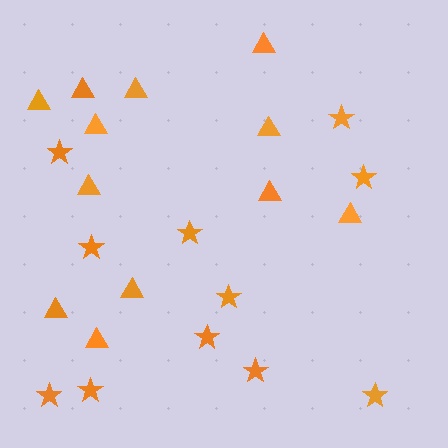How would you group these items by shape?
There are 2 groups: one group of stars (11) and one group of triangles (12).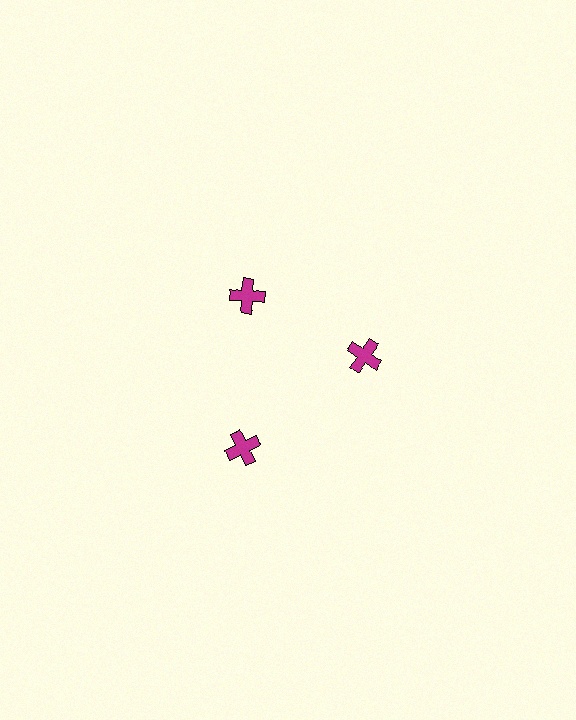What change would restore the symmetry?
The symmetry would be restored by moving it inward, back onto the ring so that all 3 crosses sit at equal angles and equal distance from the center.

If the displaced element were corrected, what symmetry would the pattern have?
It would have 3-fold rotational symmetry — the pattern would map onto itself every 120 degrees.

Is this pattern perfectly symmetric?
No. The 3 magenta crosses are arranged in a ring, but one element near the 7 o'clock position is pushed outward from the center, breaking the 3-fold rotational symmetry.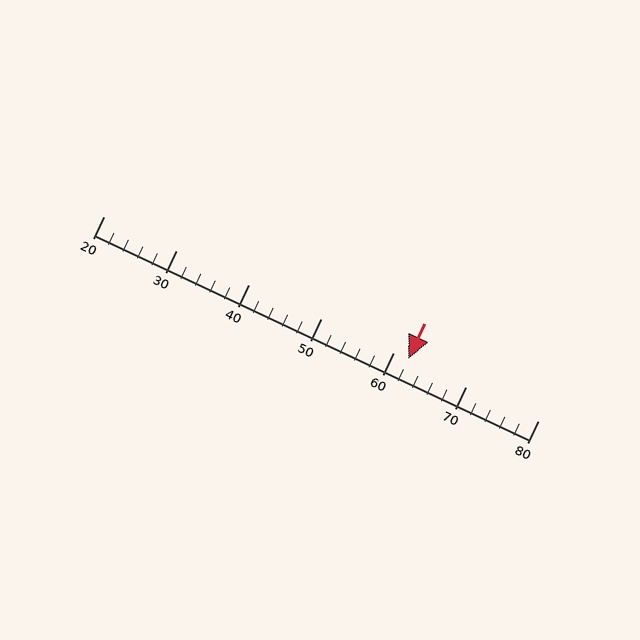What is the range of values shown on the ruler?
The ruler shows values from 20 to 80.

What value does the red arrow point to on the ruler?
The red arrow points to approximately 62.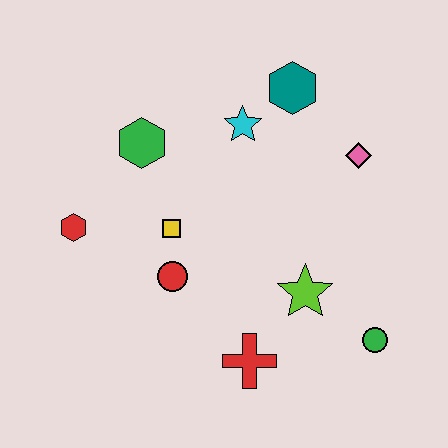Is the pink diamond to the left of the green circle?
Yes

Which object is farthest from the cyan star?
The green circle is farthest from the cyan star.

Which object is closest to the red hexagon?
The yellow square is closest to the red hexagon.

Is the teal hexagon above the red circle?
Yes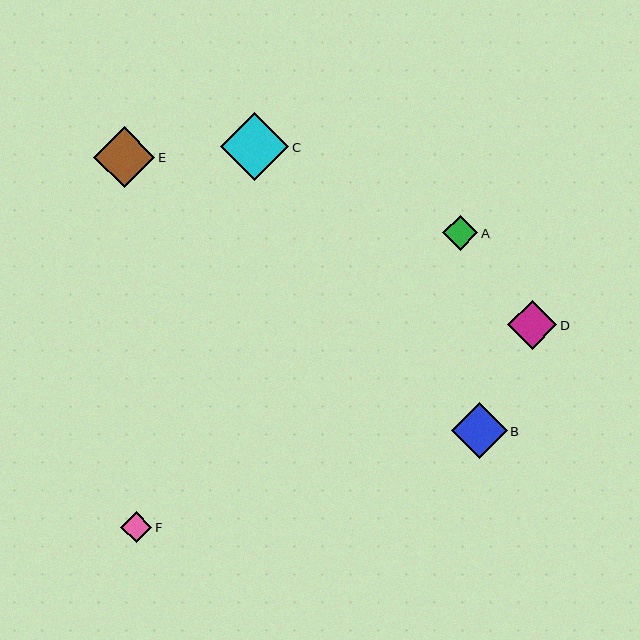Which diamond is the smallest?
Diamond F is the smallest with a size of approximately 31 pixels.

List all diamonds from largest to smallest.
From largest to smallest: C, E, B, D, A, F.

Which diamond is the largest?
Diamond C is the largest with a size of approximately 68 pixels.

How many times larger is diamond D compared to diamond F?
Diamond D is approximately 1.6 times the size of diamond F.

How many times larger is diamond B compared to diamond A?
Diamond B is approximately 1.6 times the size of diamond A.